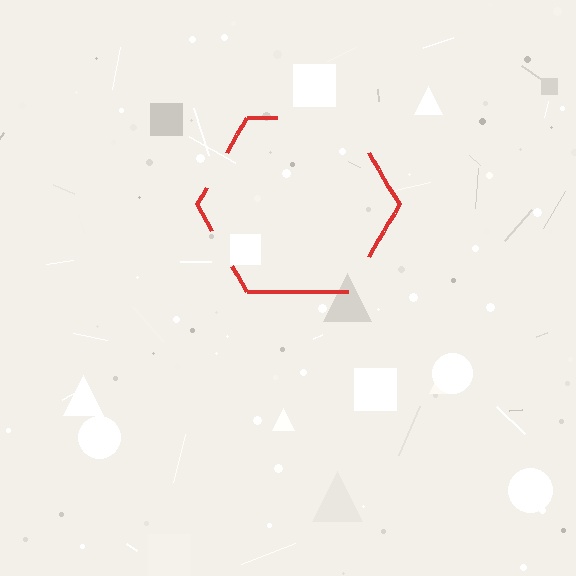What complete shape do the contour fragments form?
The contour fragments form a hexagon.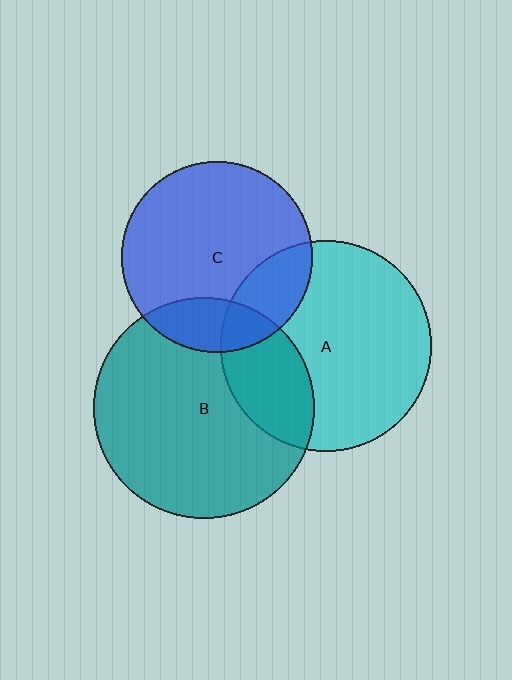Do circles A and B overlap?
Yes.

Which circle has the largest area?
Circle B (teal).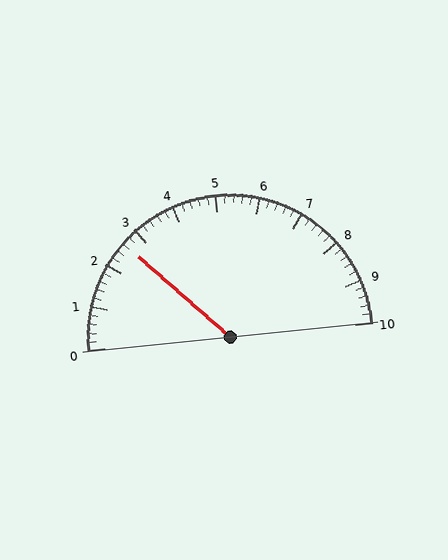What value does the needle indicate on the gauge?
The needle indicates approximately 2.6.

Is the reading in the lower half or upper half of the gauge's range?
The reading is in the lower half of the range (0 to 10).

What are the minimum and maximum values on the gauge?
The gauge ranges from 0 to 10.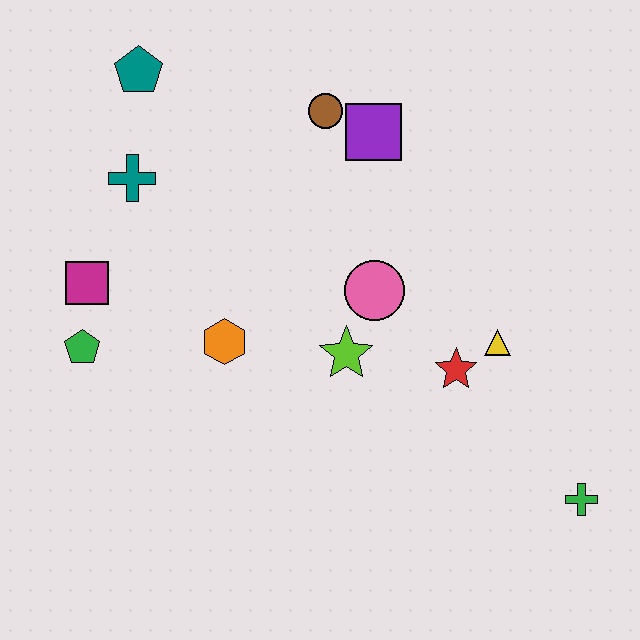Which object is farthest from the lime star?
The teal pentagon is farthest from the lime star.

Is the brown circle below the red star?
No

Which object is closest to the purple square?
The brown circle is closest to the purple square.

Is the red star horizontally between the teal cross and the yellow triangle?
Yes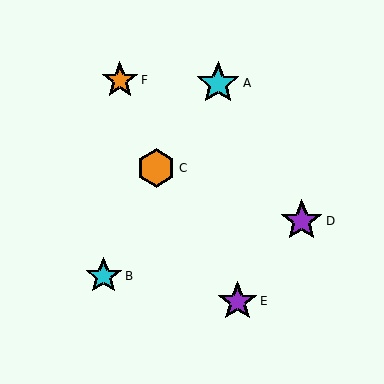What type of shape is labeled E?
Shape E is a purple star.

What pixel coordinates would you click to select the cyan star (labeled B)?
Click at (104, 276) to select the cyan star B.